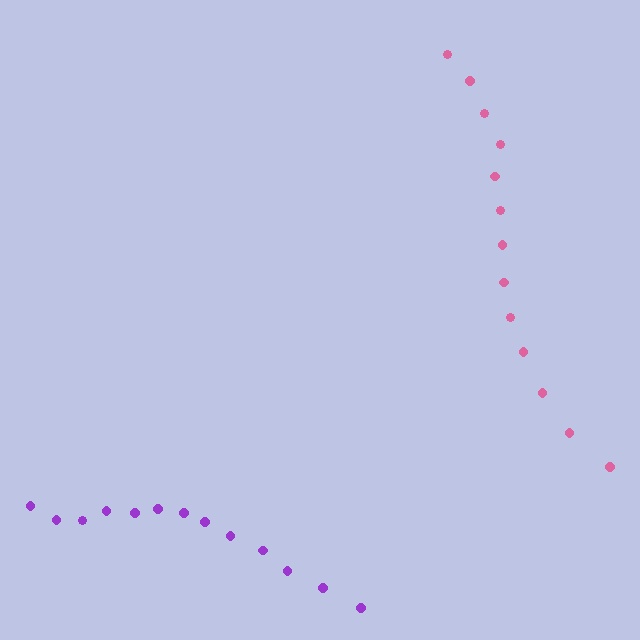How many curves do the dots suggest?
There are 2 distinct paths.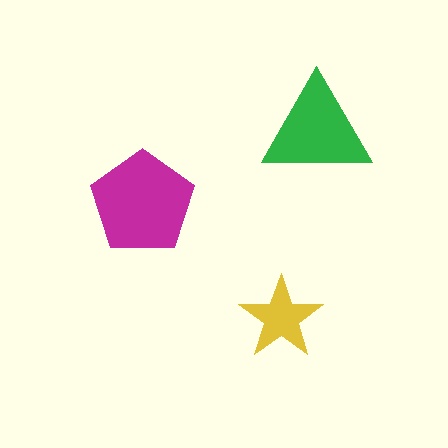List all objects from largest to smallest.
The magenta pentagon, the green triangle, the yellow star.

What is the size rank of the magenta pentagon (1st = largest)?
1st.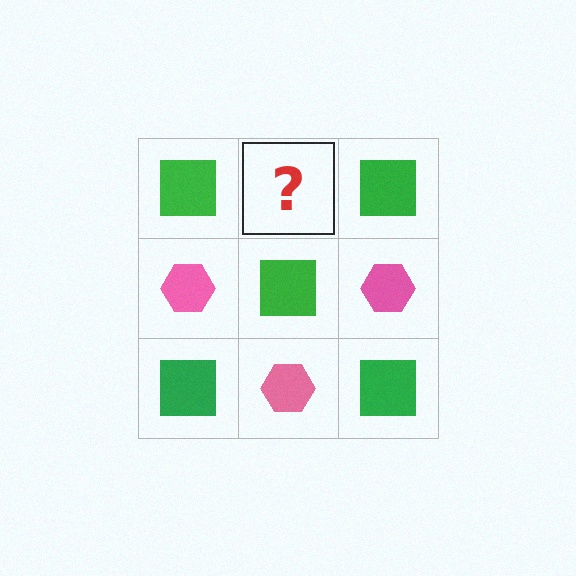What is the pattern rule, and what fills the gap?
The rule is that it alternates green square and pink hexagon in a checkerboard pattern. The gap should be filled with a pink hexagon.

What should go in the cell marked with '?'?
The missing cell should contain a pink hexagon.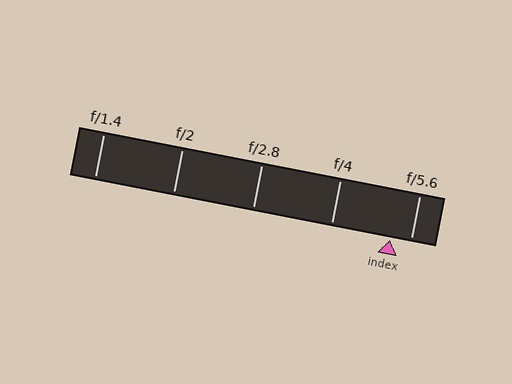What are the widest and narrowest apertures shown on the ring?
The widest aperture shown is f/1.4 and the narrowest is f/5.6.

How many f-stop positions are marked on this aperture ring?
There are 5 f-stop positions marked.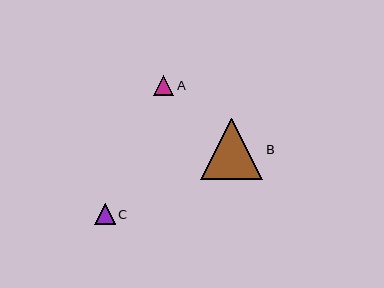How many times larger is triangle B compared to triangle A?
Triangle B is approximately 3.1 times the size of triangle A.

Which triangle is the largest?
Triangle B is the largest with a size of approximately 62 pixels.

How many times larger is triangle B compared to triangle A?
Triangle B is approximately 3.1 times the size of triangle A.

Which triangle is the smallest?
Triangle A is the smallest with a size of approximately 20 pixels.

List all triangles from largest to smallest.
From largest to smallest: B, C, A.